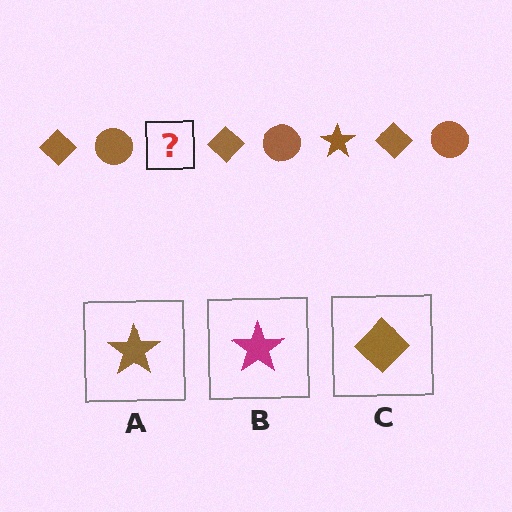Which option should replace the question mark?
Option A.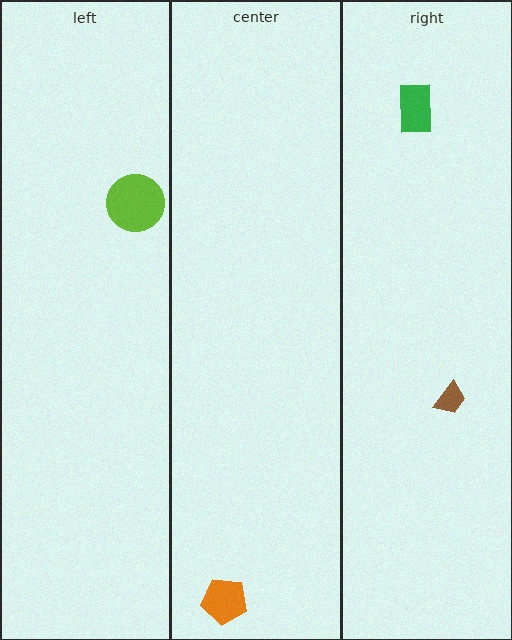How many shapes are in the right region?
2.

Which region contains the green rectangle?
The right region.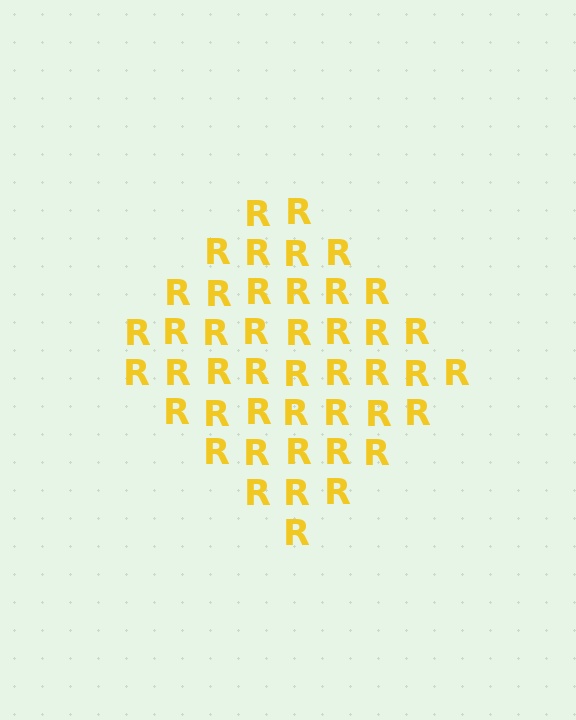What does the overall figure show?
The overall figure shows a diamond.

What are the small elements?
The small elements are letter R's.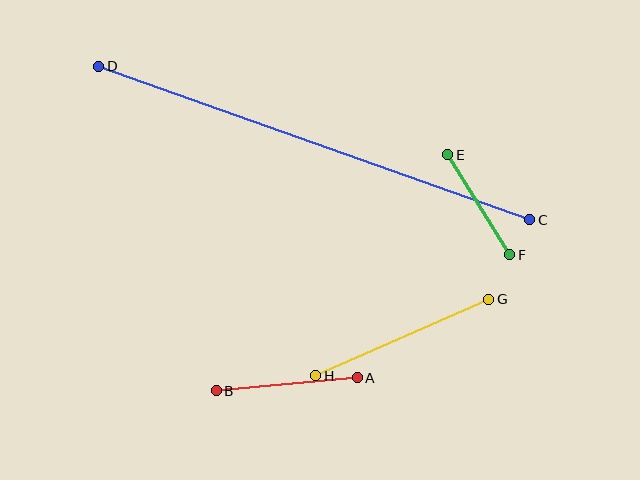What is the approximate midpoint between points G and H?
The midpoint is at approximately (402, 337) pixels.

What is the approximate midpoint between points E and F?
The midpoint is at approximately (479, 205) pixels.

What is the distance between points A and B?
The distance is approximately 142 pixels.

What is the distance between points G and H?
The distance is approximately 189 pixels.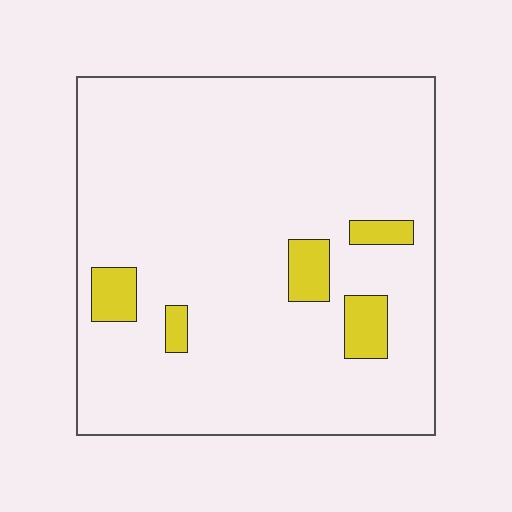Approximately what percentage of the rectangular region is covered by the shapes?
Approximately 10%.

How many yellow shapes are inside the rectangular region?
5.